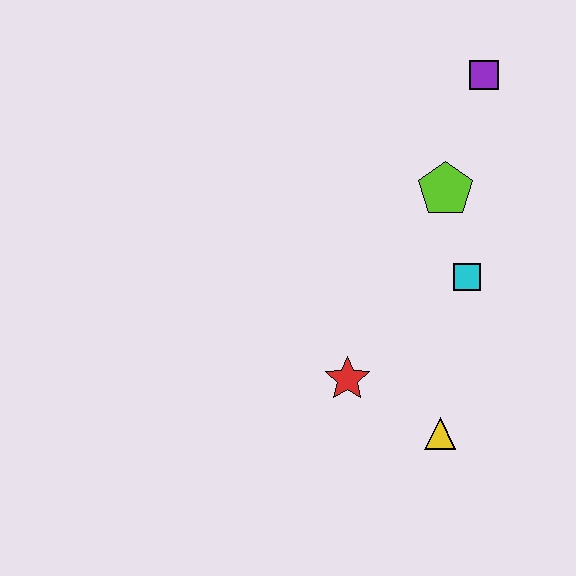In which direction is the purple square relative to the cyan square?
The purple square is above the cyan square.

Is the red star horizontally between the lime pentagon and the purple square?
No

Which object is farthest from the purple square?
The yellow triangle is farthest from the purple square.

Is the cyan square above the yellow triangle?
Yes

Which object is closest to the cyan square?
The lime pentagon is closest to the cyan square.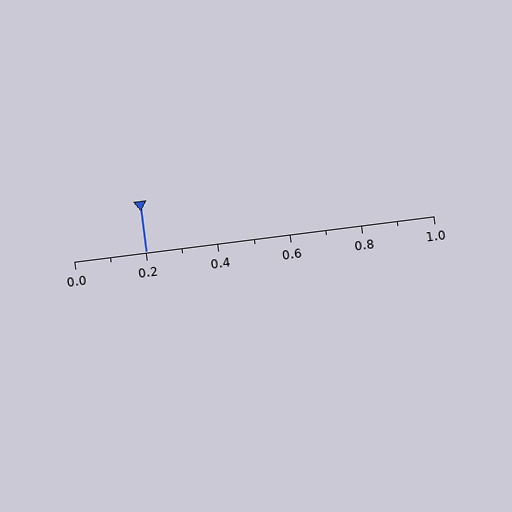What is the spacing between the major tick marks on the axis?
The major ticks are spaced 0.2 apart.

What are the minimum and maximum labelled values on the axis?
The axis runs from 0.0 to 1.0.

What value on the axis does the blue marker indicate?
The marker indicates approximately 0.2.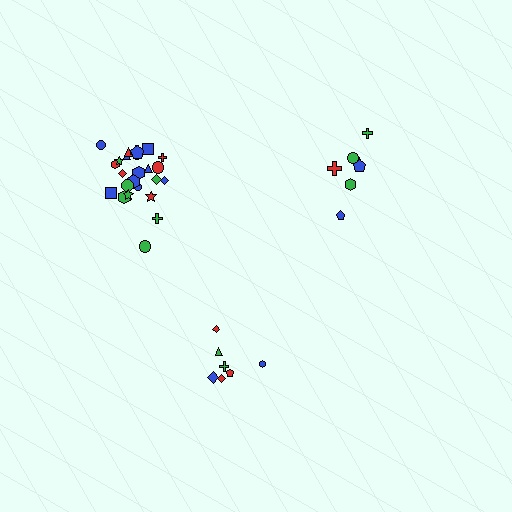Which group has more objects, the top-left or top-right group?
The top-left group.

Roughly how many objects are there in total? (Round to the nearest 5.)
Roughly 40 objects in total.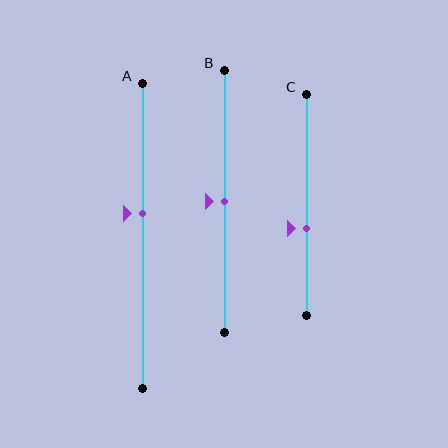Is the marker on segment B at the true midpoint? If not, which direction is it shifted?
Yes, the marker on segment B is at the true midpoint.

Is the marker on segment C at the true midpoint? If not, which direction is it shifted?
No, the marker on segment C is shifted downward by about 11% of the segment length.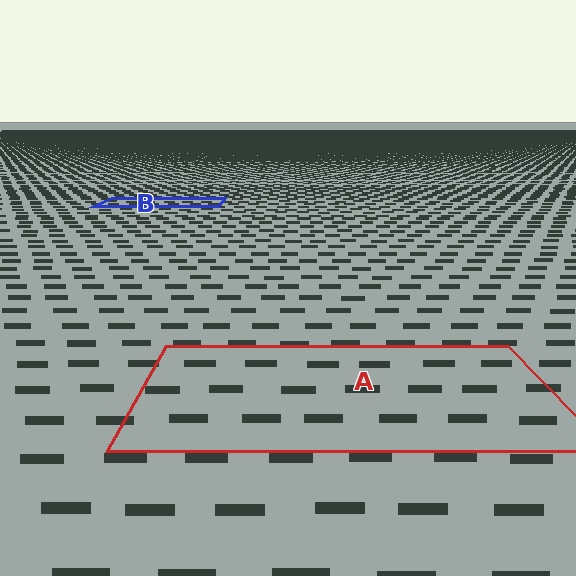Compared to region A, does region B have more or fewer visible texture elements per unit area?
Region B has more texture elements per unit area — they are packed more densely because it is farther away.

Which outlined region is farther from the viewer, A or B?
Region B is farther from the viewer — the texture elements inside it appear smaller and more densely packed.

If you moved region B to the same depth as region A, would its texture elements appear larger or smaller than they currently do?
They would appear larger. At a closer depth, the same texture elements are projected at a bigger on-screen size.